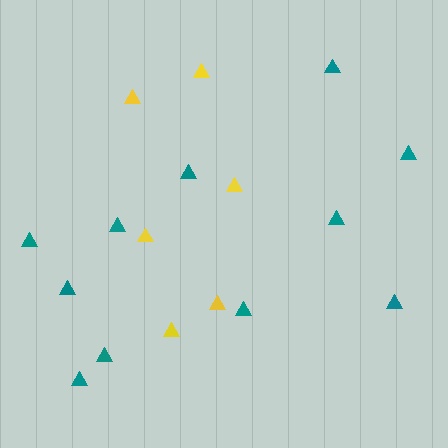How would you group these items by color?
There are 2 groups: one group of yellow triangles (6) and one group of teal triangles (11).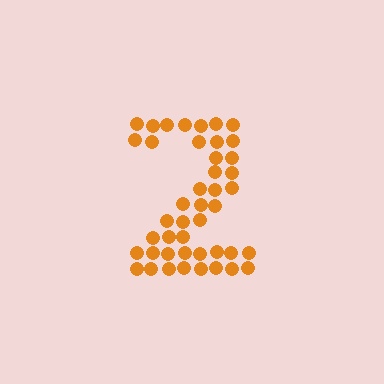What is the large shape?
The large shape is the digit 2.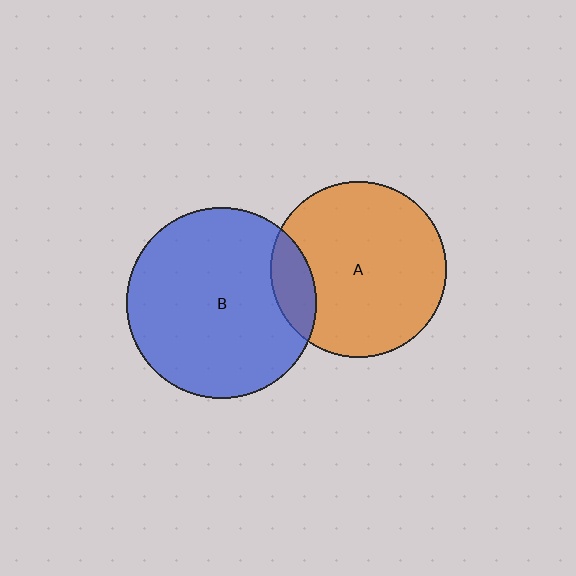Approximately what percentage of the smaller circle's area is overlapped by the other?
Approximately 15%.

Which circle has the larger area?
Circle B (blue).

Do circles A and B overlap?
Yes.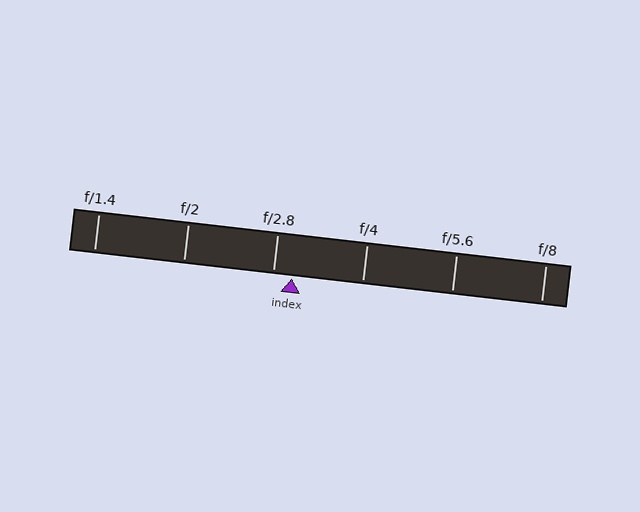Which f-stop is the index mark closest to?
The index mark is closest to f/2.8.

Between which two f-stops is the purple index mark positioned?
The index mark is between f/2.8 and f/4.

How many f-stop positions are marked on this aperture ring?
There are 6 f-stop positions marked.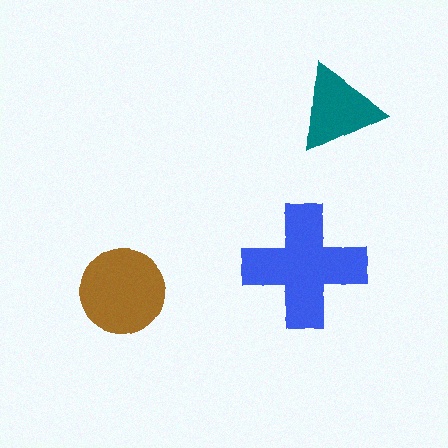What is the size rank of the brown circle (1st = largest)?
2nd.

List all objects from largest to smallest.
The blue cross, the brown circle, the teal triangle.